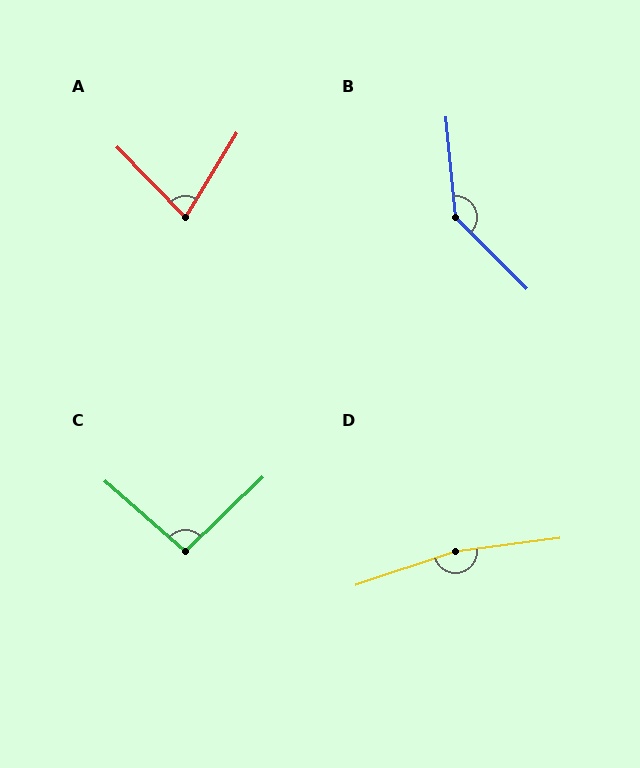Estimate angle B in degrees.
Approximately 140 degrees.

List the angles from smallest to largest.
A (75°), C (95°), B (140°), D (169°).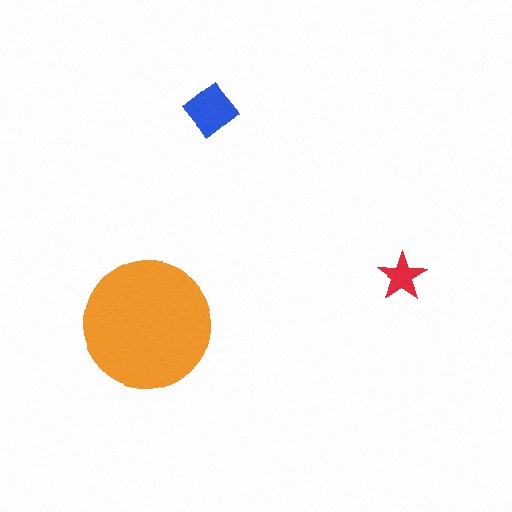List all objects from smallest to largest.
The red star, the blue diamond, the orange circle.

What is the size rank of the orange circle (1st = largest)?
1st.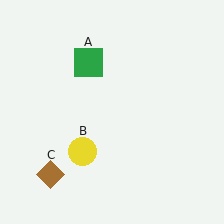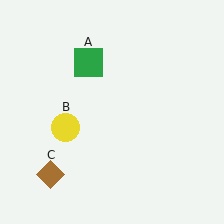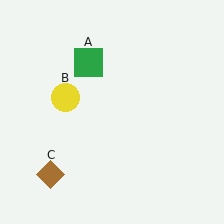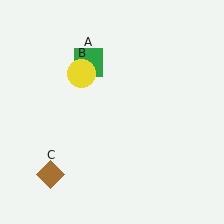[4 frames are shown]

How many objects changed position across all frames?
1 object changed position: yellow circle (object B).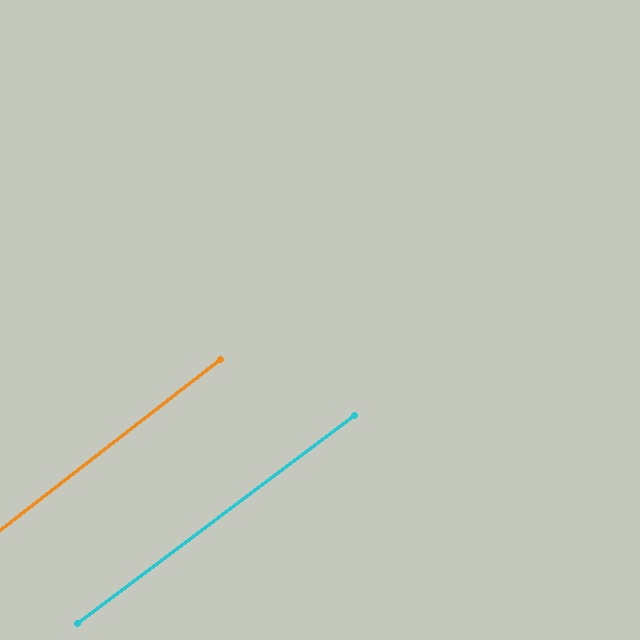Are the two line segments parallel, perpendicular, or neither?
Parallel — their directions differ by only 0.8°.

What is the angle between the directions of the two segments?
Approximately 1 degree.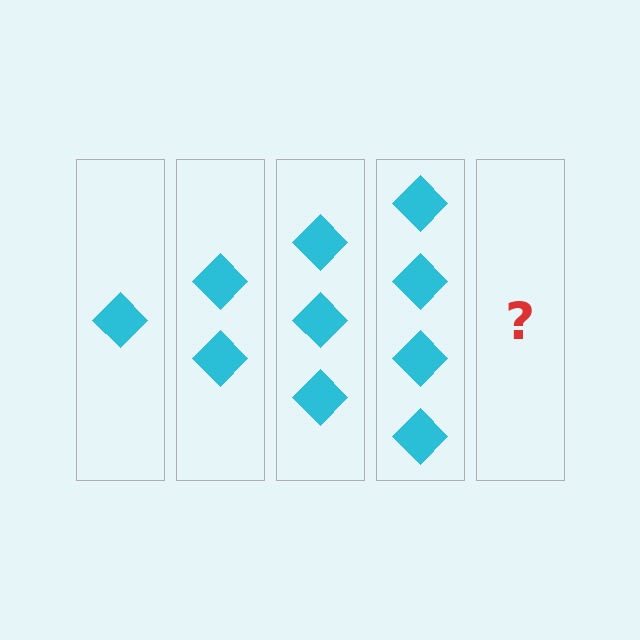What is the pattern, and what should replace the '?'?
The pattern is that each step adds one more diamond. The '?' should be 5 diamonds.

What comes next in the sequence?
The next element should be 5 diamonds.